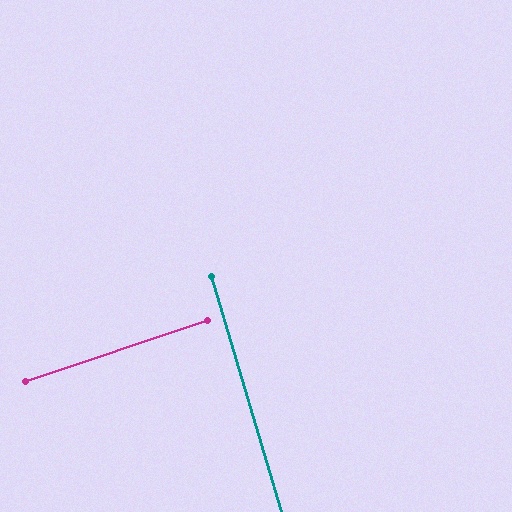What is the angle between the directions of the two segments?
Approximately 88 degrees.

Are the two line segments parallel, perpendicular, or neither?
Perpendicular — they meet at approximately 88°.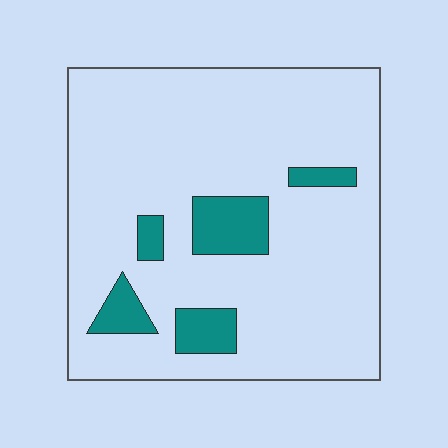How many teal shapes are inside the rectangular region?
5.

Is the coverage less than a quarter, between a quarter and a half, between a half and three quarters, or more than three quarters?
Less than a quarter.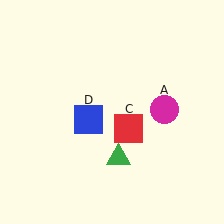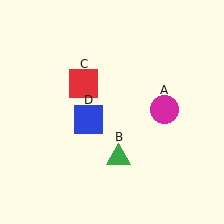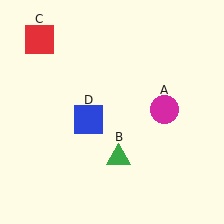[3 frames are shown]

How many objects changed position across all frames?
1 object changed position: red square (object C).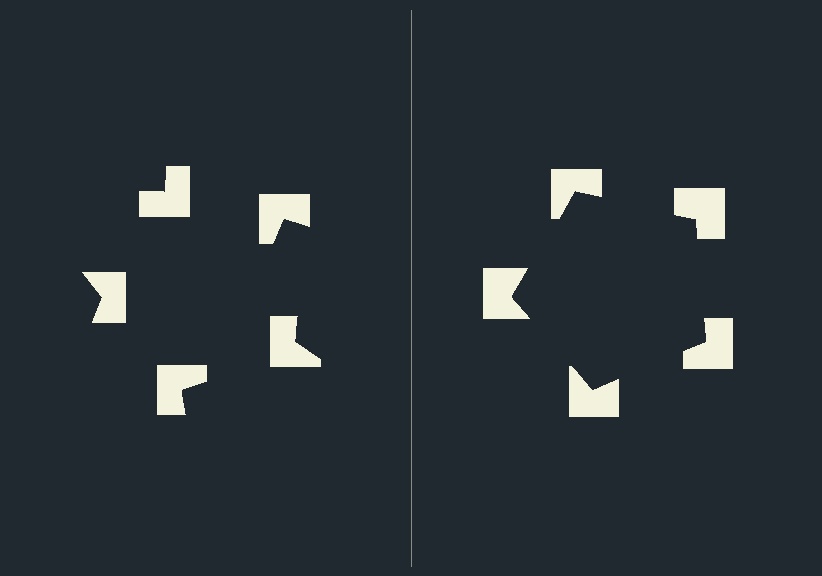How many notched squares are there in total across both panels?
10 — 5 on each side.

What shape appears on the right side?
An illusory pentagon.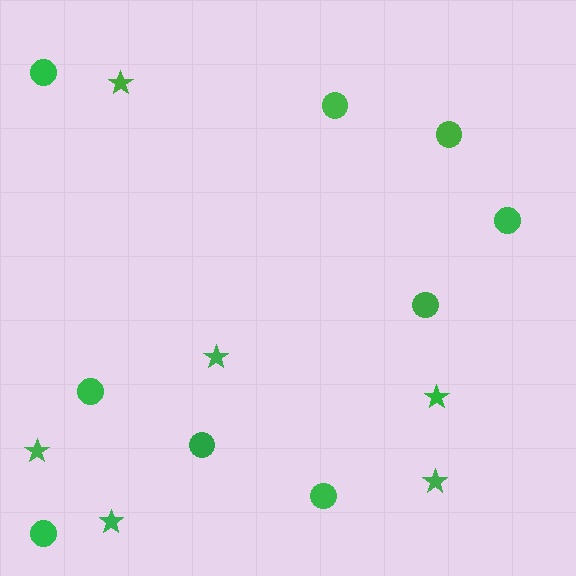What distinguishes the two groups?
There are 2 groups: one group of stars (6) and one group of circles (9).